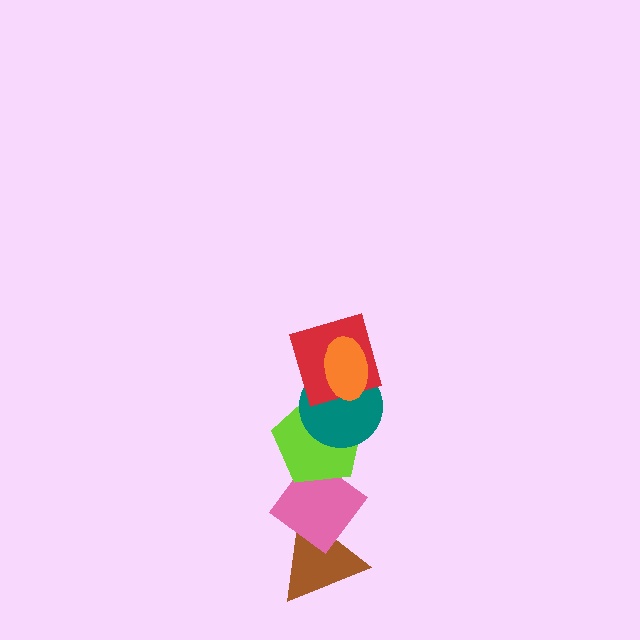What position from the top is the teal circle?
The teal circle is 3rd from the top.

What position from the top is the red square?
The red square is 2nd from the top.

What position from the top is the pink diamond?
The pink diamond is 5th from the top.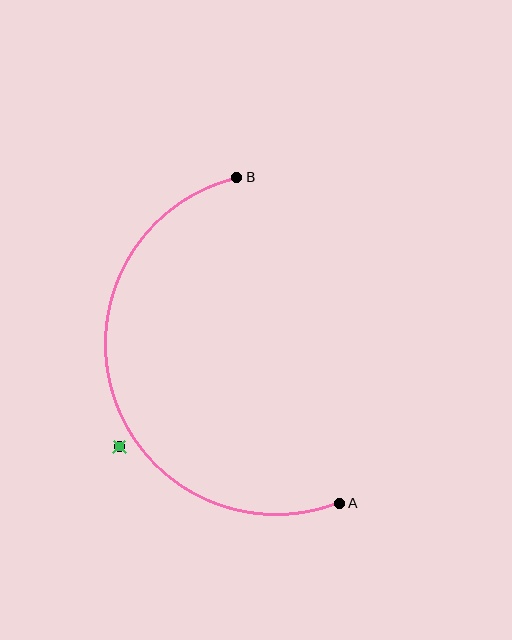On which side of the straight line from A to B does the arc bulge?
The arc bulges to the left of the straight line connecting A and B.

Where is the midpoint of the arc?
The arc midpoint is the point on the curve farthest from the straight line joining A and B. It sits to the left of that line.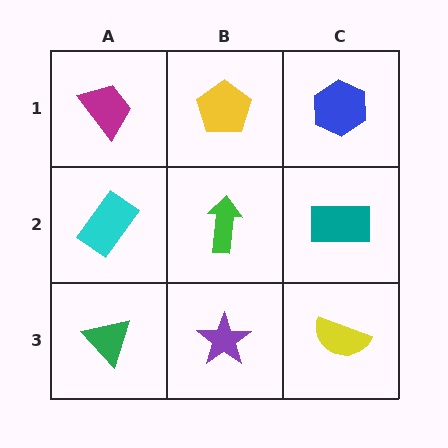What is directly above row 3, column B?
A green arrow.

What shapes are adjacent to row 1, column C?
A teal rectangle (row 2, column C), a yellow pentagon (row 1, column B).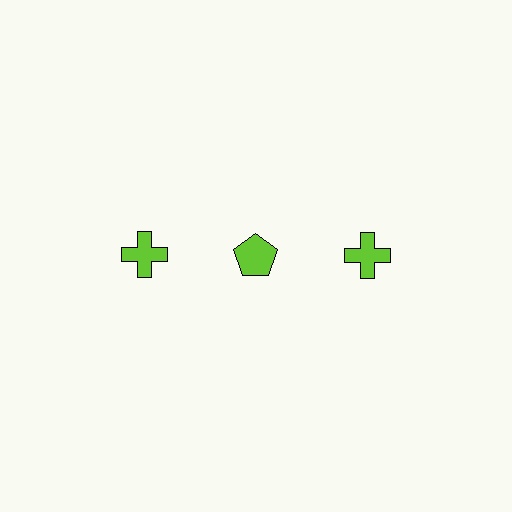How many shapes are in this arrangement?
There are 3 shapes arranged in a grid pattern.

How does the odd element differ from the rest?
It has a different shape: pentagon instead of cross.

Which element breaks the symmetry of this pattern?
The lime pentagon in the top row, second from left column breaks the symmetry. All other shapes are lime crosses.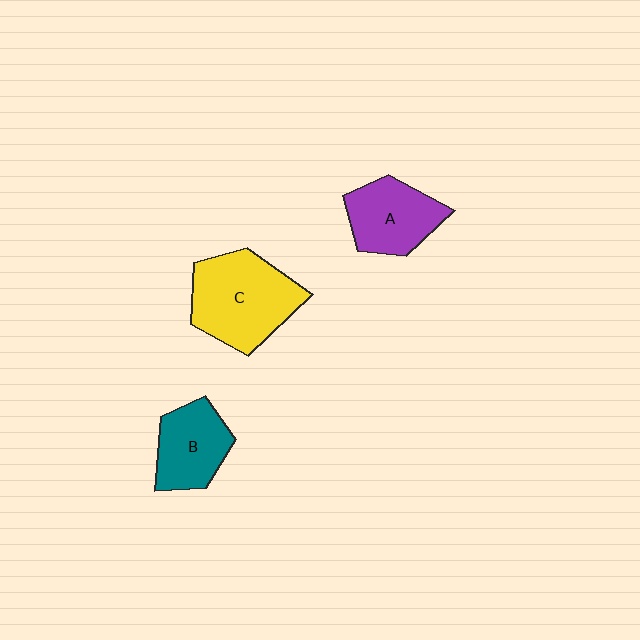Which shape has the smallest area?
Shape B (teal).